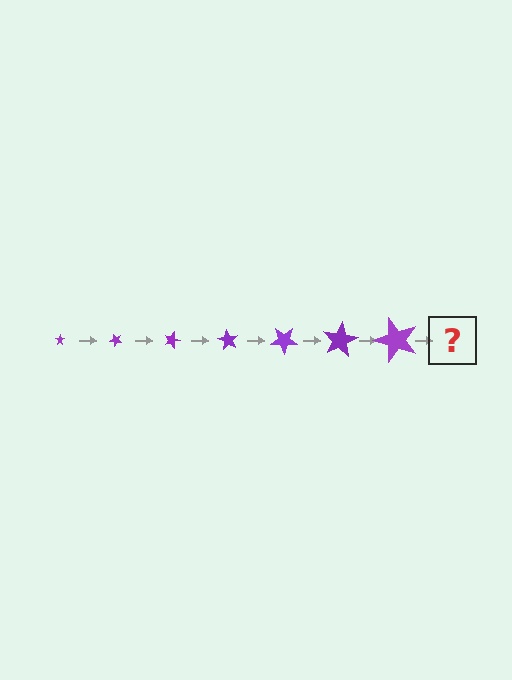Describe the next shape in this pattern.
It should be a star, larger than the previous one and rotated 315 degrees from the start.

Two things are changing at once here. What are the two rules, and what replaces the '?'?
The two rules are that the star grows larger each step and it rotates 45 degrees each step. The '?' should be a star, larger than the previous one and rotated 315 degrees from the start.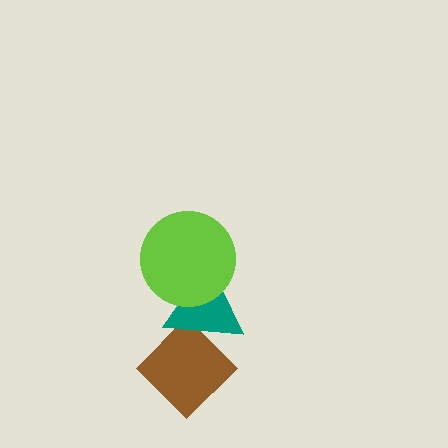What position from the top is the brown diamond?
The brown diamond is 3rd from the top.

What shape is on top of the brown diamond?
The teal triangle is on top of the brown diamond.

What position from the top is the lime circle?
The lime circle is 1st from the top.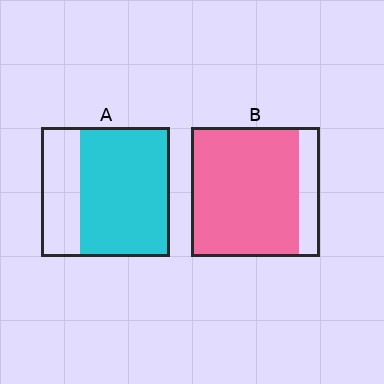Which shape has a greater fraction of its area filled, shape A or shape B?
Shape B.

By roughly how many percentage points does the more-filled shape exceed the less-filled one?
By roughly 15 percentage points (B over A).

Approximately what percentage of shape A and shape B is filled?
A is approximately 70% and B is approximately 85%.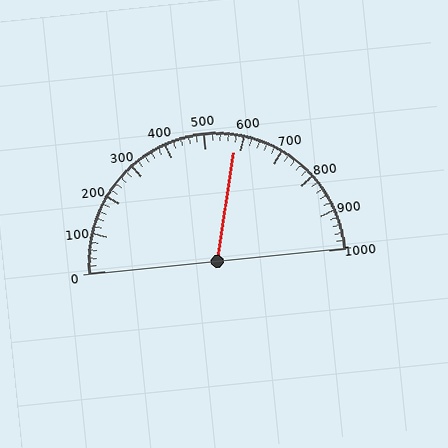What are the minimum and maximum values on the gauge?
The gauge ranges from 0 to 1000.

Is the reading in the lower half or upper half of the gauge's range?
The reading is in the upper half of the range (0 to 1000).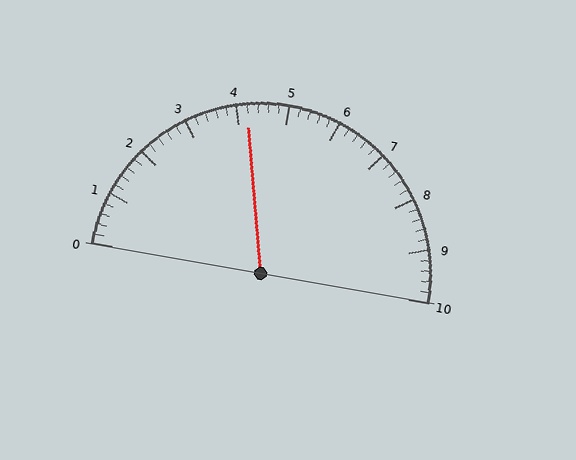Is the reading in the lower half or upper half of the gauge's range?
The reading is in the lower half of the range (0 to 10).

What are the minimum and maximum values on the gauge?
The gauge ranges from 0 to 10.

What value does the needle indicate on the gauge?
The needle indicates approximately 4.2.